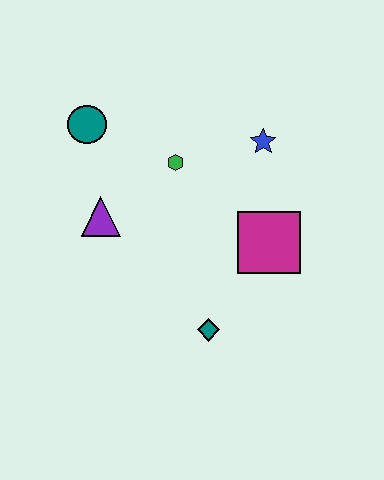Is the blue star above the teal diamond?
Yes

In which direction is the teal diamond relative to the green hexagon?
The teal diamond is below the green hexagon.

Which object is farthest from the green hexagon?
The teal diamond is farthest from the green hexagon.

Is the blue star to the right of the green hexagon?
Yes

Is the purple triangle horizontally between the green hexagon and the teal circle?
Yes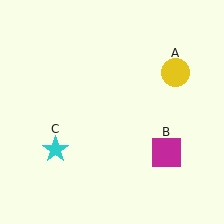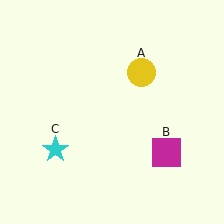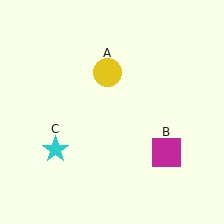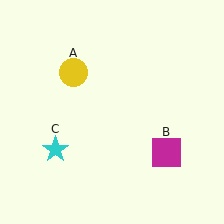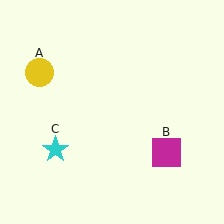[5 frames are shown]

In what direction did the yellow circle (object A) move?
The yellow circle (object A) moved left.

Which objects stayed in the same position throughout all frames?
Magenta square (object B) and cyan star (object C) remained stationary.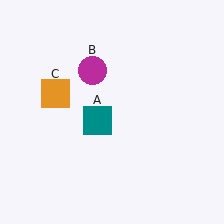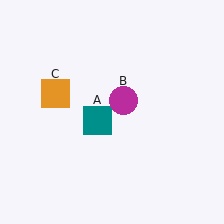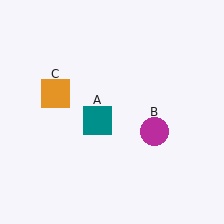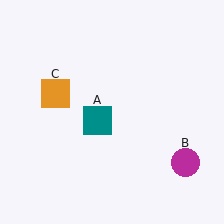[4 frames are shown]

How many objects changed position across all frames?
1 object changed position: magenta circle (object B).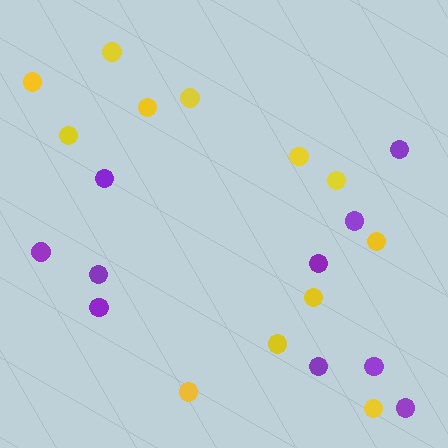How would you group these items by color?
There are 2 groups: one group of yellow circles (12) and one group of purple circles (10).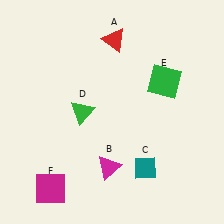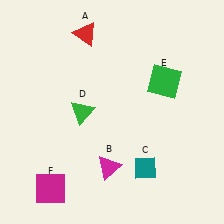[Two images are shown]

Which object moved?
The red triangle (A) moved left.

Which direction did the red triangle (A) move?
The red triangle (A) moved left.